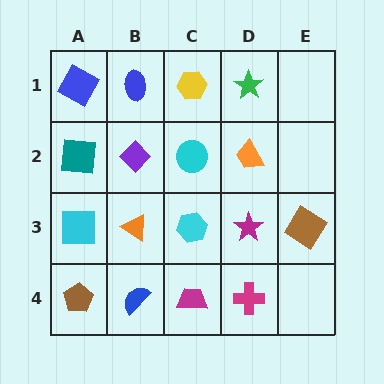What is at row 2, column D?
An orange trapezoid.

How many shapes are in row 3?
5 shapes.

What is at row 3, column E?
A brown diamond.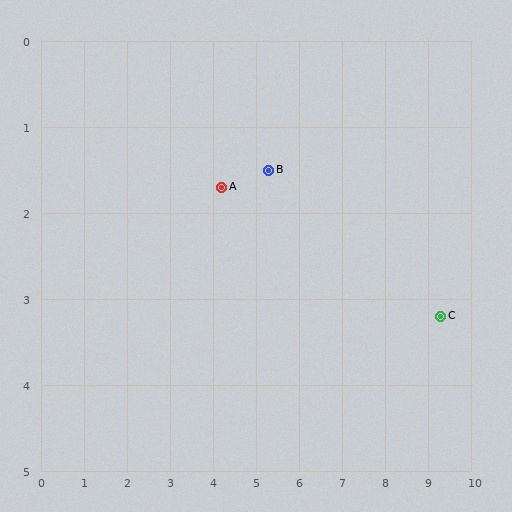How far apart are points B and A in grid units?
Points B and A are about 1.1 grid units apart.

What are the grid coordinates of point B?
Point B is at approximately (5.3, 1.5).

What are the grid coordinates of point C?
Point C is at approximately (9.3, 3.2).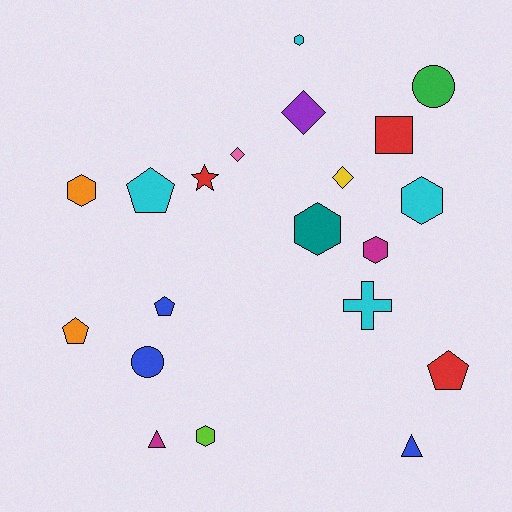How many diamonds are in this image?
There are 3 diamonds.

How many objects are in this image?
There are 20 objects.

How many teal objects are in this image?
There is 1 teal object.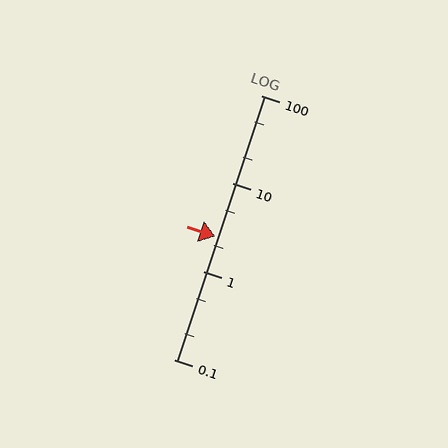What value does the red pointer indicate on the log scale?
The pointer indicates approximately 2.5.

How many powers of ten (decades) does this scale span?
The scale spans 3 decades, from 0.1 to 100.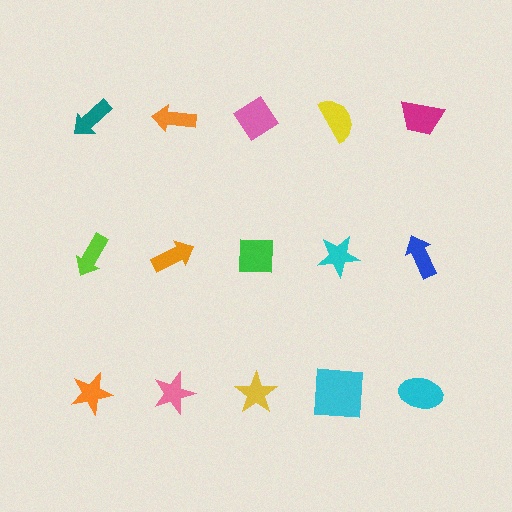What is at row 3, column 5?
A cyan ellipse.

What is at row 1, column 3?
A pink diamond.